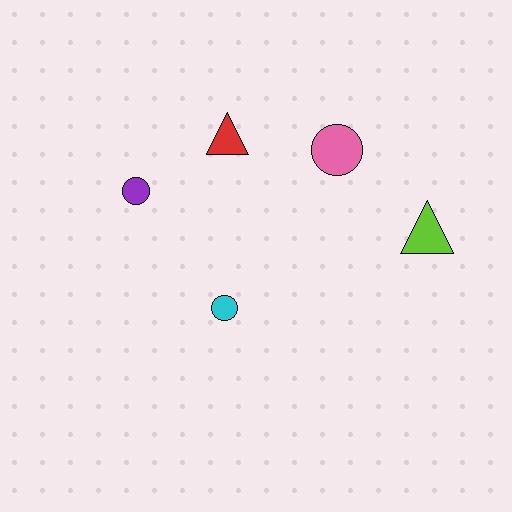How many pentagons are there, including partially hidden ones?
There are no pentagons.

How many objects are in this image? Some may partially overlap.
There are 5 objects.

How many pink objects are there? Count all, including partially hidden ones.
There is 1 pink object.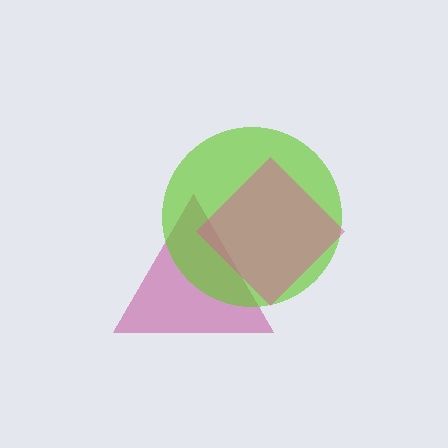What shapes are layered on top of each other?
The layered shapes are: a magenta triangle, a lime circle, a pink diamond.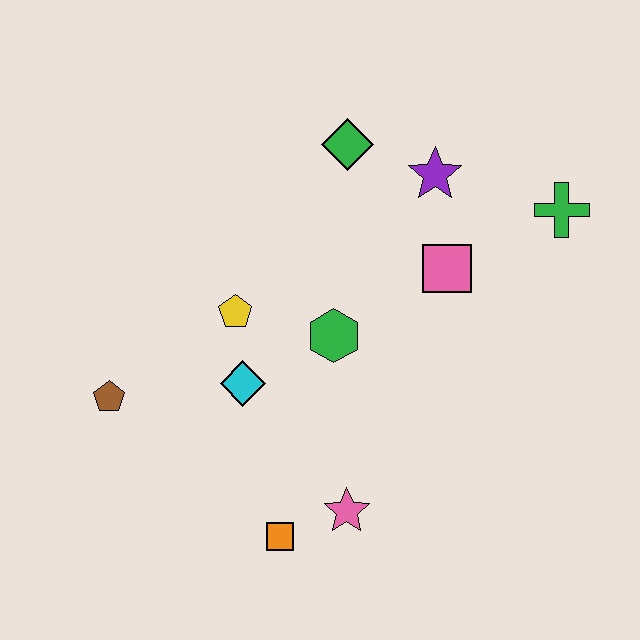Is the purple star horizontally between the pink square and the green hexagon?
Yes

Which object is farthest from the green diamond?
The orange square is farthest from the green diamond.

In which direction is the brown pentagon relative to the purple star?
The brown pentagon is to the left of the purple star.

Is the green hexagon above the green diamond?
No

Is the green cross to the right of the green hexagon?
Yes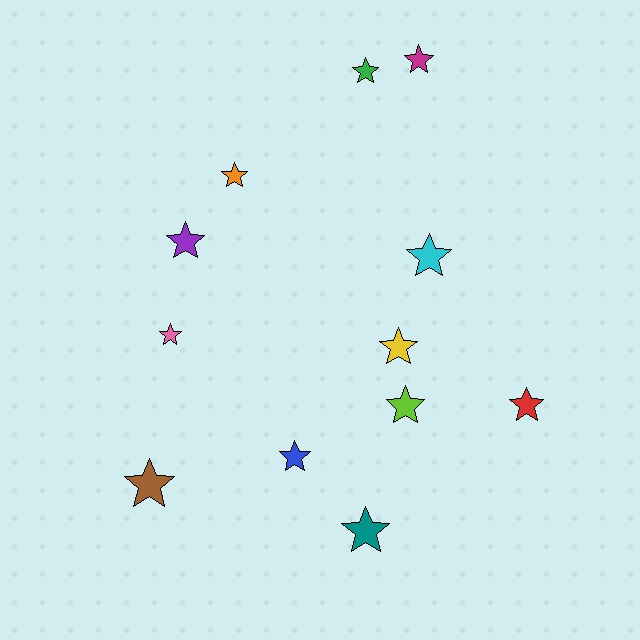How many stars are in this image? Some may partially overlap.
There are 12 stars.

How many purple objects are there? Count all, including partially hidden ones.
There is 1 purple object.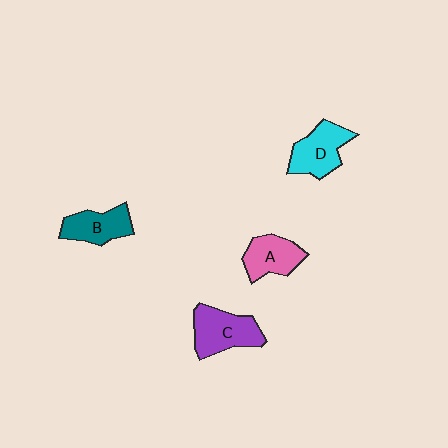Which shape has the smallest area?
Shape B (teal).